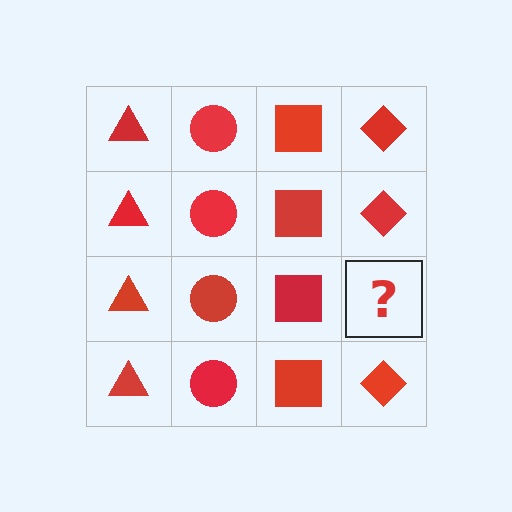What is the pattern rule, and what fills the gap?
The rule is that each column has a consistent shape. The gap should be filled with a red diamond.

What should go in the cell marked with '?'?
The missing cell should contain a red diamond.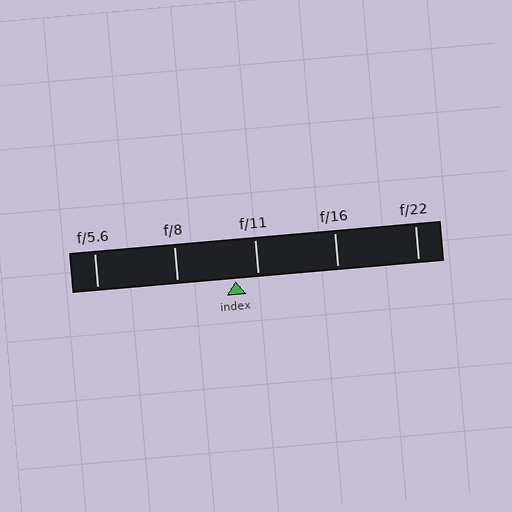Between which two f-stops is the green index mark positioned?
The index mark is between f/8 and f/11.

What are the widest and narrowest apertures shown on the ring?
The widest aperture shown is f/5.6 and the narrowest is f/22.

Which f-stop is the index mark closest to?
The index mark is closest to f/11.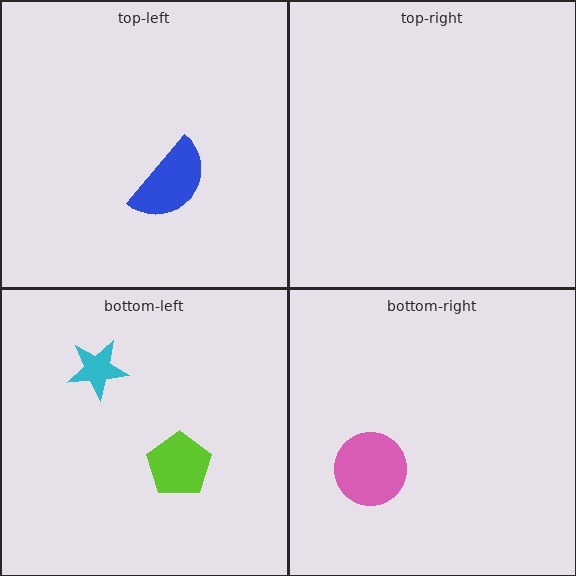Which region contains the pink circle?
The bottom-right region.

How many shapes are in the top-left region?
1.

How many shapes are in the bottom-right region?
1.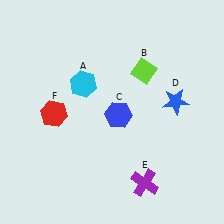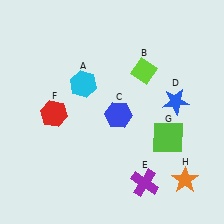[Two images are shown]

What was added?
A lime square (G), an orange star (H) were added in Image 2.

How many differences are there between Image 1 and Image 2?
There are 2 differences between the two images.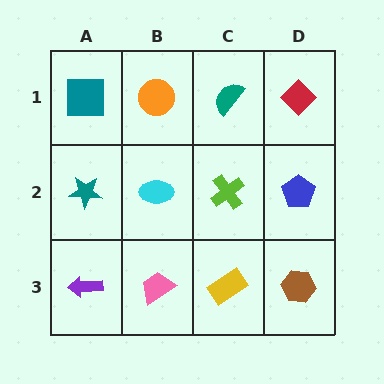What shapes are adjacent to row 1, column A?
A teal star (row 2, column A), an orange circle (row 1, column B).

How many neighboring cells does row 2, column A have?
3.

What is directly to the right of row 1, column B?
A teal semicircle.